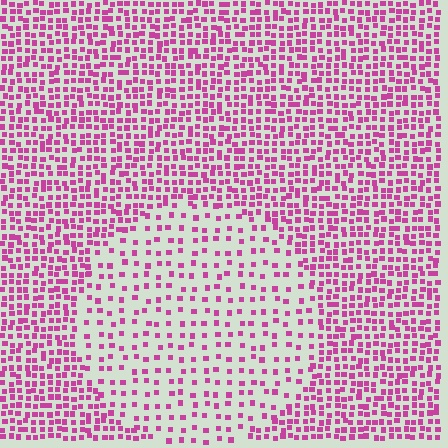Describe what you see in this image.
The image contains small magenta elements arranged at two different densities. A circle-shaped region is visible where the elements are less densely packed than the surrounding area.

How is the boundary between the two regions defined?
The boundary is defined by a change in element density (approximately 2.3x ratio). All elements are the same color, size, and shape.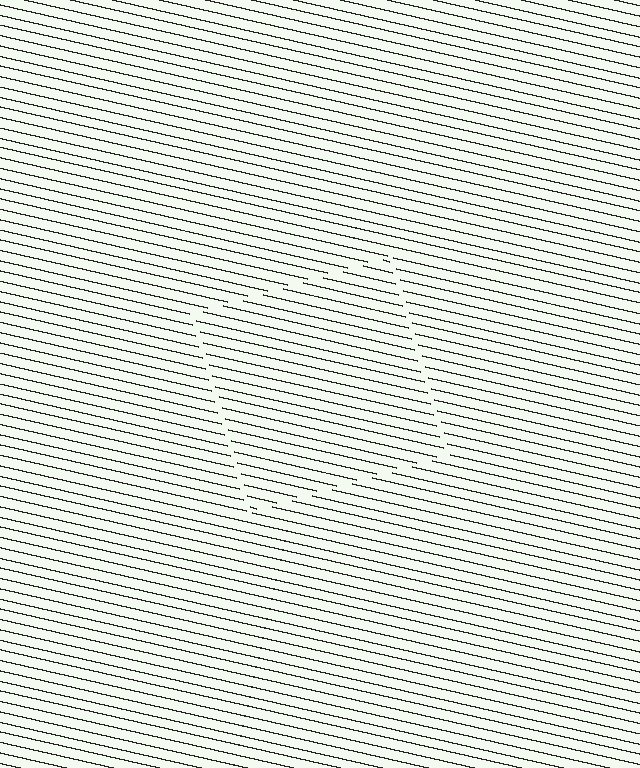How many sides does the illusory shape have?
4 sides — the line-ends trace a square.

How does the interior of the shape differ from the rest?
The interior of the shape contains the same grating, shifted by half a period — the contour is defined by the phase discontinuity where line-ends from the inner and outer gratings abut.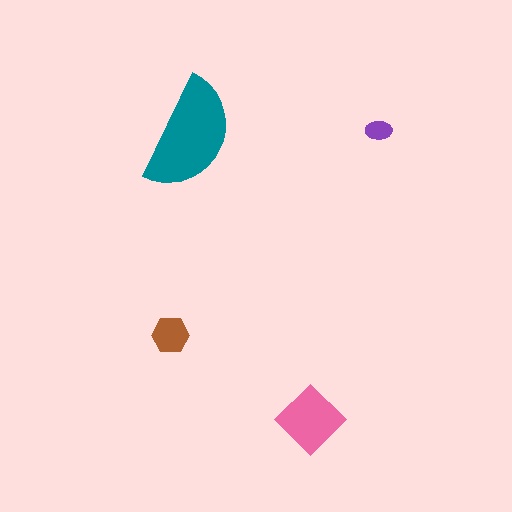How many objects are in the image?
There are 4 objects in the image.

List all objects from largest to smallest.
The teal semicircle, the pink diamond, the brown hexagon, the purple ellipse.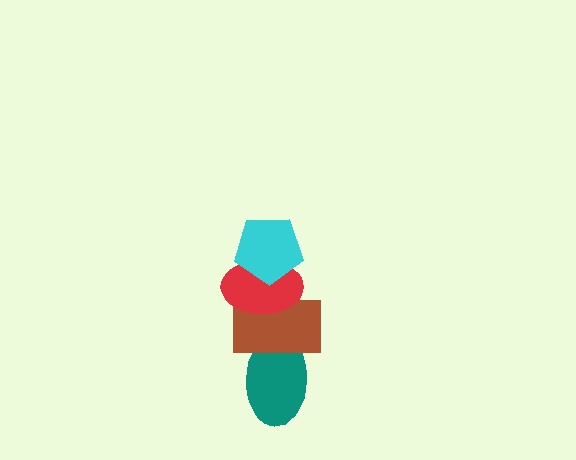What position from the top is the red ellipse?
The red ellipse is 2nd from the top.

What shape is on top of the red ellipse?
The cyan pentagon is on top of the red ellipse.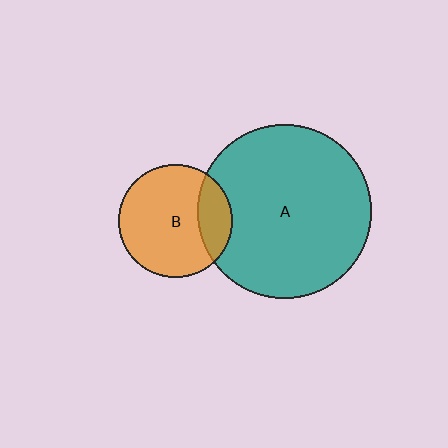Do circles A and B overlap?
Yes.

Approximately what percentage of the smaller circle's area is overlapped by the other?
Approximately 20%.